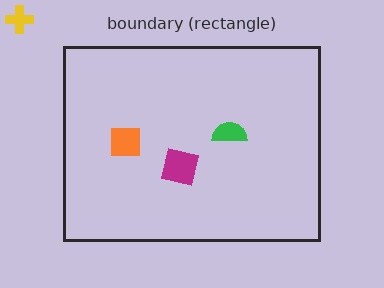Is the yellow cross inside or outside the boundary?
Outside.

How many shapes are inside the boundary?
4 inside, 1 outside.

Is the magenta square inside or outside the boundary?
Inside.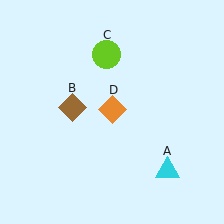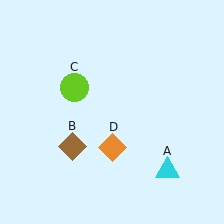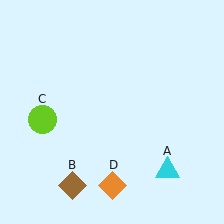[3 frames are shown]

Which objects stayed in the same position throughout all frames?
Cyan triangle (object A) remained stationary.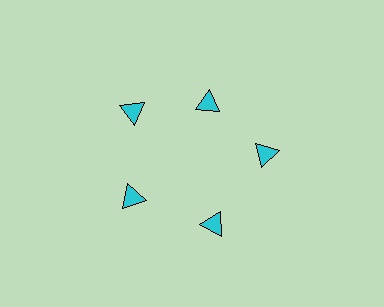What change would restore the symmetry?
The symmetry would be restored by moving it outward, back onto the ring so that all 5 triangles sit at equal angles and equal distance from the center.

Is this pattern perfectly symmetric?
No. The 5 cyan triangles are arranged in a ring, but one element near the 1 o'clock position is pulled inward toward the center, breaking the 5-fold rotational symmetry.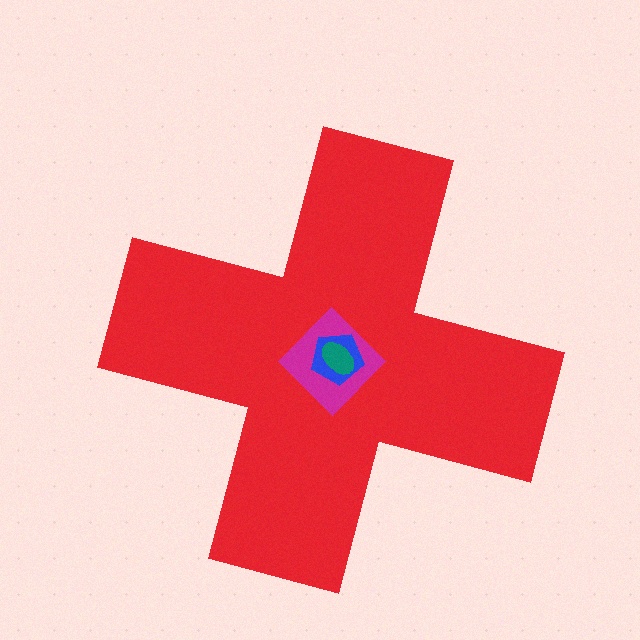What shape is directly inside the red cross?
The magenta diamond.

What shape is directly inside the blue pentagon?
The teal ellipse.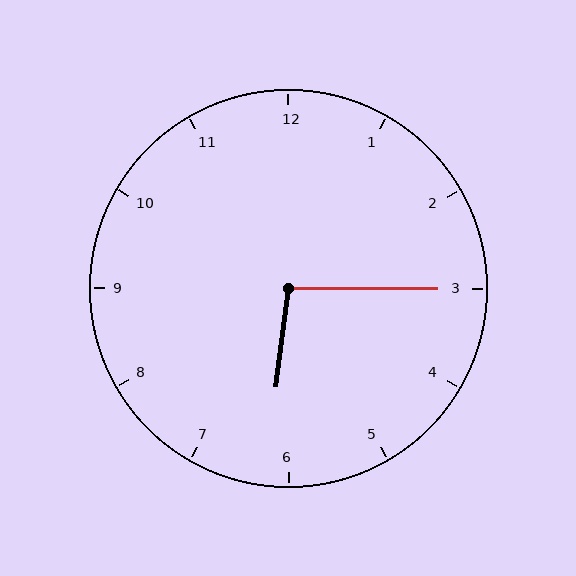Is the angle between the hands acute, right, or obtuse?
It is obtuse.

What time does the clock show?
6:15.